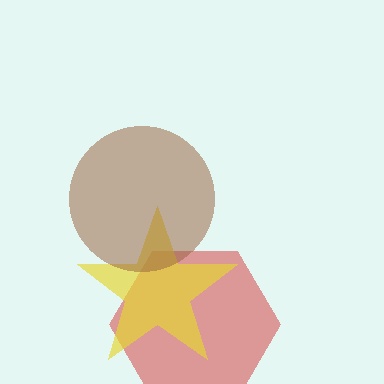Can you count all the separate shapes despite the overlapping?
Yes, there are 3 separate shapes.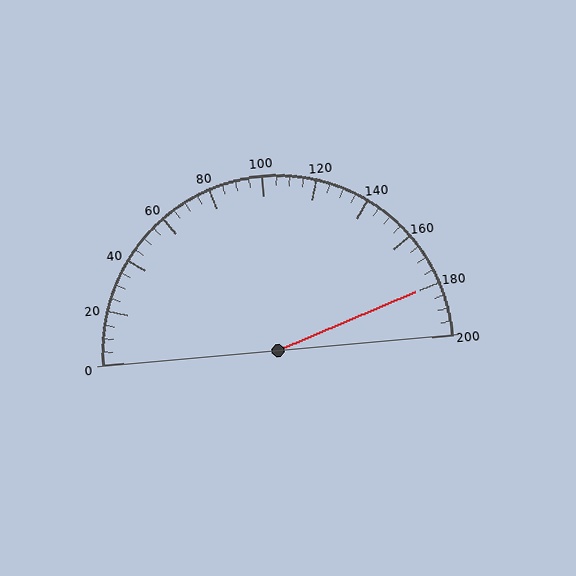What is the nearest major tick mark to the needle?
The nearest major tick mark is 180.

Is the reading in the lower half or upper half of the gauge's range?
The reading is in the upper half of the range (0 to 200).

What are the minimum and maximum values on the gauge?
The gauge ranges from 0 to 200.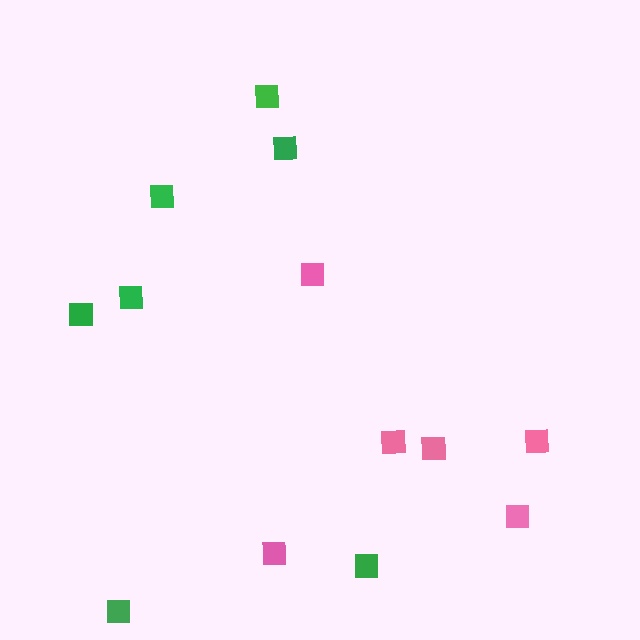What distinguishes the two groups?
There are 2 groups: one group of pink squares (6) and one group of green squares (7).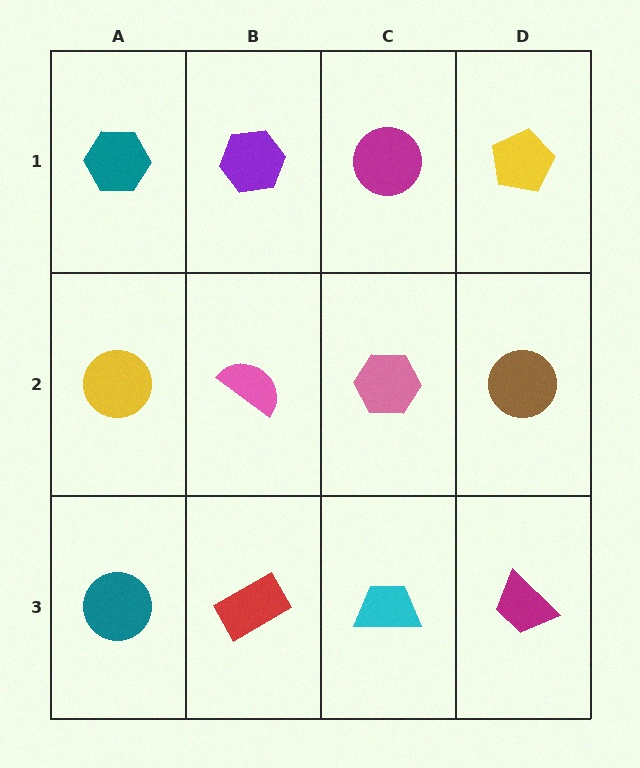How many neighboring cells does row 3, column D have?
2.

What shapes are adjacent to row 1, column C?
A pink hexagon (row 2, column C), a purple hexagon (row 1, column B), a yellow pentagon (row 1, column D).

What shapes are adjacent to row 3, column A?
A yellow circle (row 2, column A), a red rectangle (row 3, column B).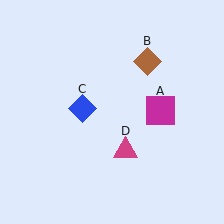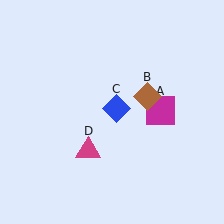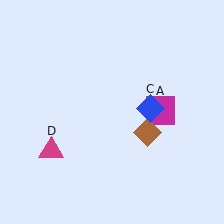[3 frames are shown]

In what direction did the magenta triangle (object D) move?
The magenta triangle (object D) moved left.